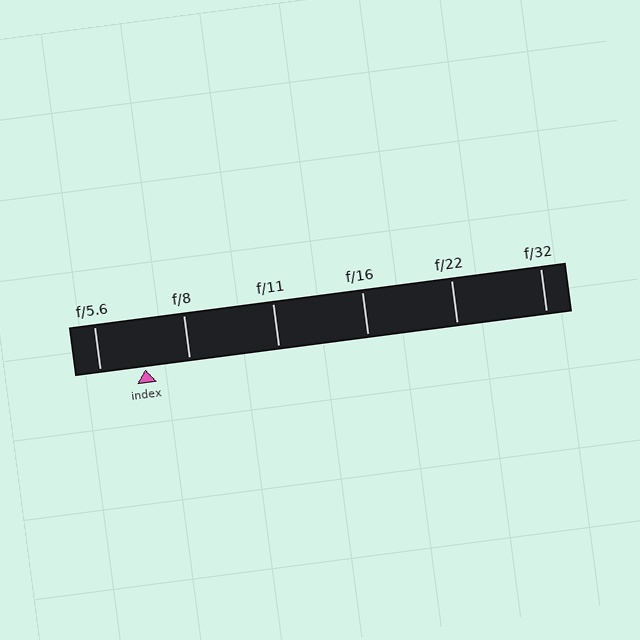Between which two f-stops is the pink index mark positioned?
The index mark is between f/5.6 and f/8.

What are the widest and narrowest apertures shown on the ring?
The widest aperture shown is f/5.6 and the narrowest is f/32.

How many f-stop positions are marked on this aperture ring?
There are 6 f-stop positions marked.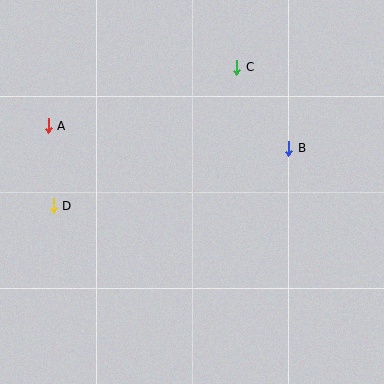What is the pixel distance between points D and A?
The distance between D and A is 80 pixels.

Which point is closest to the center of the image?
Point B at (289, 148) is closest to the center.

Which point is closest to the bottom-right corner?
Point B is closest to the bottom-right corner.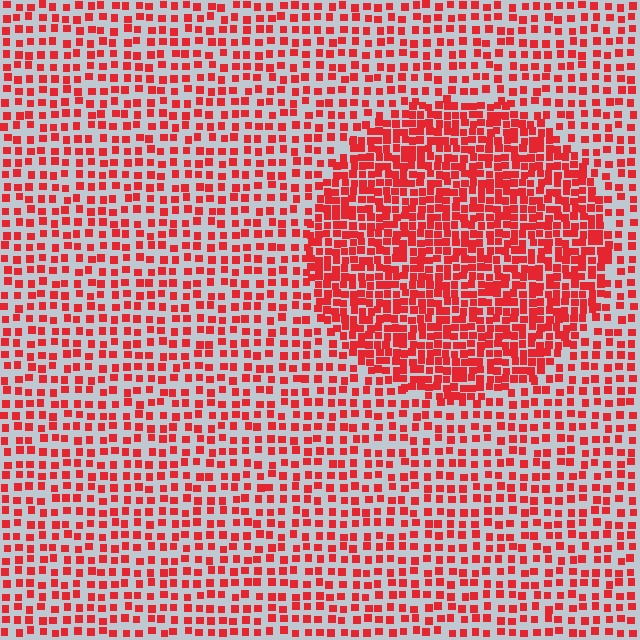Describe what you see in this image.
The image contains small red elements arranged at two different densities. A circle-shaped region is visible where the elements are more densely packed than the surrounding area.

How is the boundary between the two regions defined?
The boundary is defined by a change in element density (approximately 2.0x ratio). All elements are the same color, size, and shape.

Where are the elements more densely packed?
The elements are more densely packed inside the circle boundary.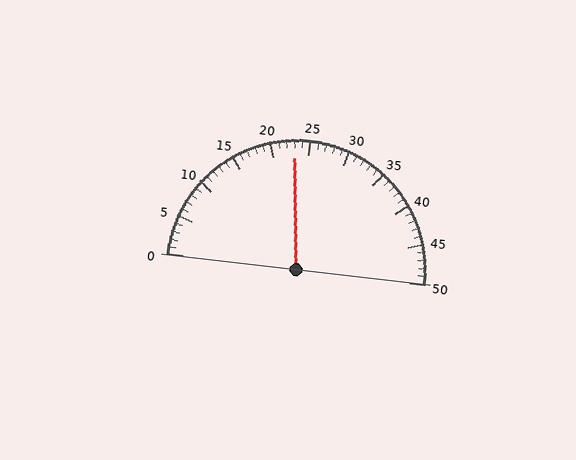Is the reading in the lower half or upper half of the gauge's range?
The reading is in the lower half of the range (0 to 50).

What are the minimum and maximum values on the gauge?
The gauge ranges from 0 to 50.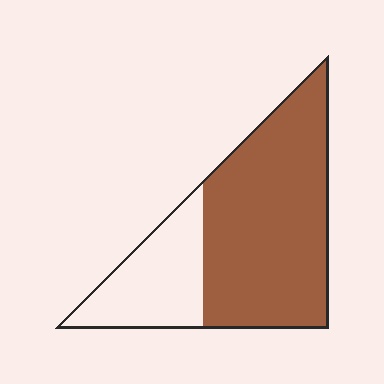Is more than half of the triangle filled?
Yes.